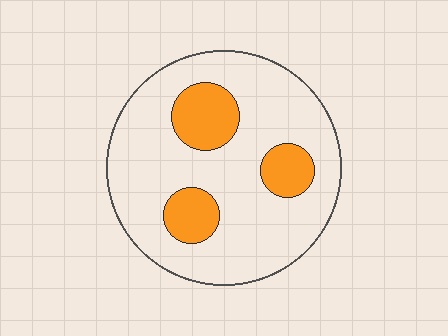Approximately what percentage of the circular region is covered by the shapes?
Approximately 20%.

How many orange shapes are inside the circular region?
3.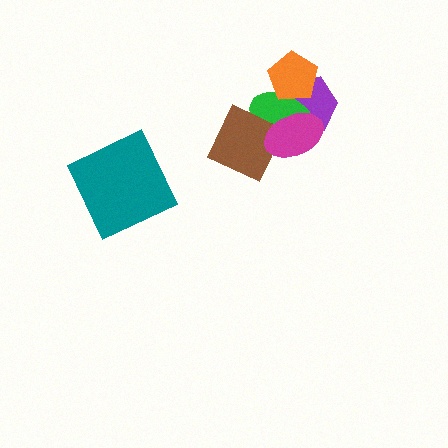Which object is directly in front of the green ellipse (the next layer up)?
The orange pentagon is directly in front of the green ellipse.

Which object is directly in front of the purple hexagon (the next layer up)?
The green ellipse is directly in front of the purple hexagon.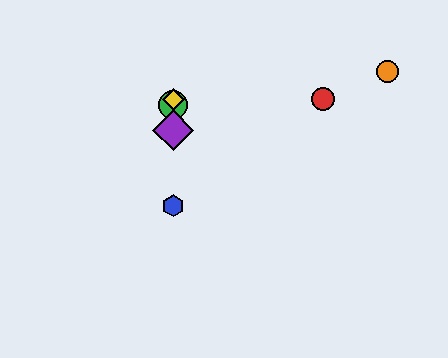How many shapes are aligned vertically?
4 shapes (the blue hexagon, the green circle, the yellow diamond, the purple diamond) are aligned vertically.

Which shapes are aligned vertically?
The blue hexagon, the green circle, the yellow diamond, the purple diamond are aligned vertically.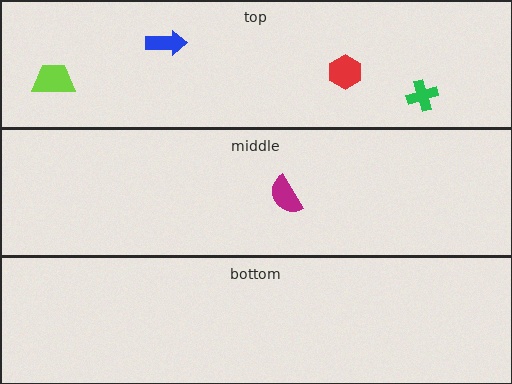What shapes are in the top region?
The red hexagon, the lime trapezoid, the blue arrow, the green cross.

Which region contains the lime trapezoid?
The top region.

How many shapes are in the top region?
4.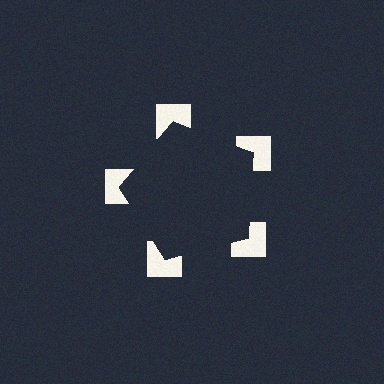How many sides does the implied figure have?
5 sides.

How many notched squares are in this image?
There are 5 — one at each vertex of the illusory pentagon.